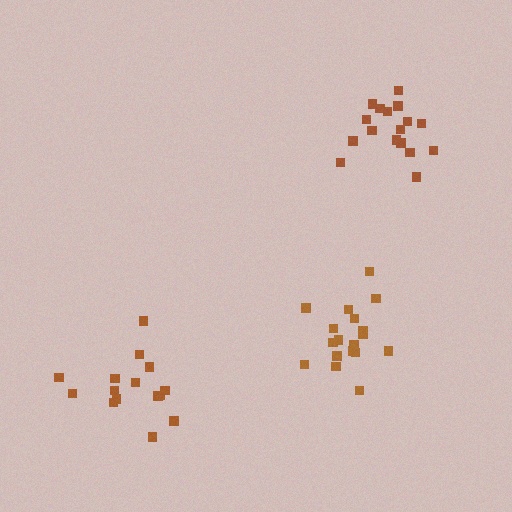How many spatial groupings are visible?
There are 3 spatial groupings.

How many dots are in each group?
Group 1: 17 dots, Group 2: 15 dots, Group 3: 18 dots (50 total).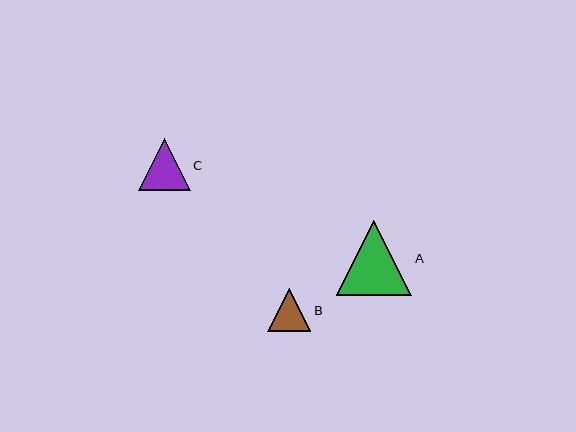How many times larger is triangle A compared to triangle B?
Triangle A is approximately 1.7 times the size of triangle B.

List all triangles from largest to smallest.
From largest to smallest: A, C, B.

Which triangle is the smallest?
Triangle B is the smallest with a size of approximately 43 pixels.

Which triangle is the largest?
Triangle A is the largest with a size of approximately 75 pixels.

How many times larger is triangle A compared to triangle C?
Triangle A is approximately 1.5 times the size of triangle C.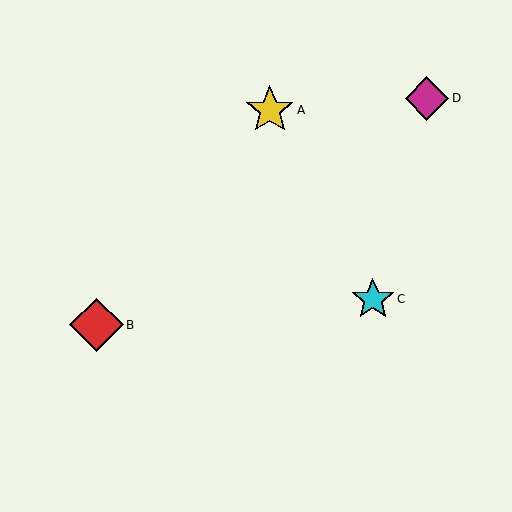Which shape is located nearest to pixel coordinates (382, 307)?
The cyan star (labeled C) at (373, 299) is nearest to that location.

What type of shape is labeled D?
Shape D is a magenta diamond.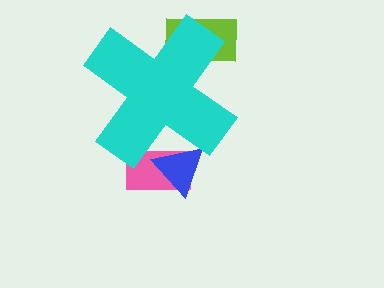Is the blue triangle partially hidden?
Yes, the blue triangle is partially hidden behind the cyan cross.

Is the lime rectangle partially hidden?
Yes, the lime rectangle is partially hidden behind the cyan cross.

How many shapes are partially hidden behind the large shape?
3 shapes are partially hidden.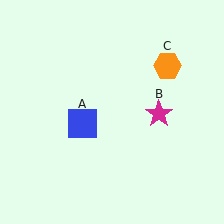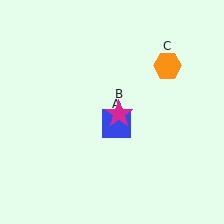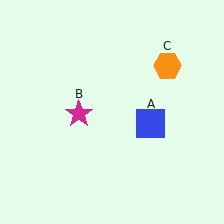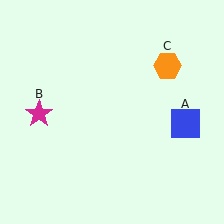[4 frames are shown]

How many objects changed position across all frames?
2 objects changed position: blue square (object A), magenta star (object B).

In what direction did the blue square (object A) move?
The blue square (object A) moved right.